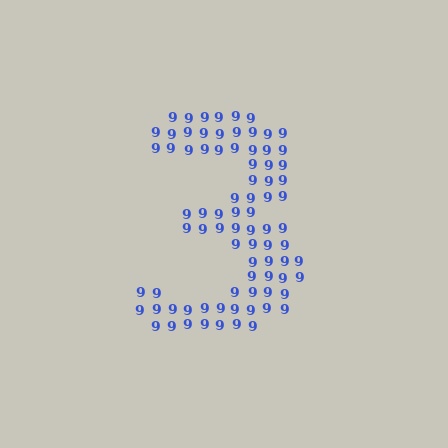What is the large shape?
The large shape is the digit 3.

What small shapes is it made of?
It is made of small digit 9's.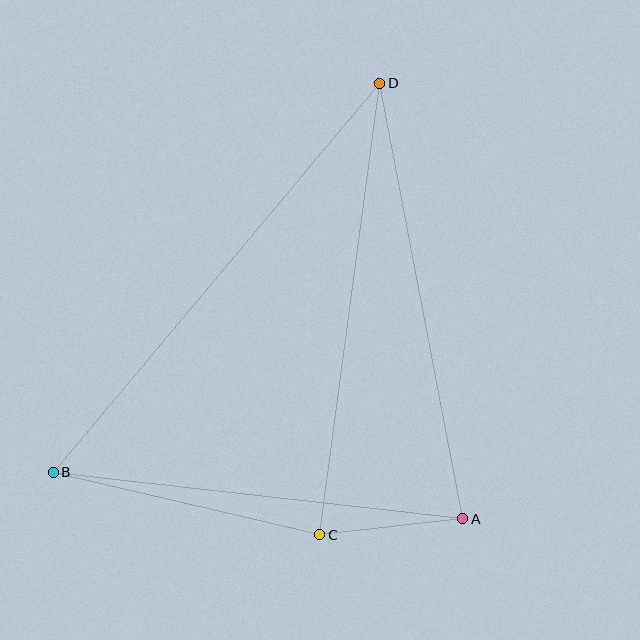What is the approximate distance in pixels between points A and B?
The distance between A and B is approximately 412 pixels.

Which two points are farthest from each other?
Points B and D are farthest from each other.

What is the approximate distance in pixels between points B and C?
The distance between B and C is approximately 274 pixels.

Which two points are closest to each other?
Points A and C are closest to each other.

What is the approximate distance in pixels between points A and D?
The distance between A and D is approximately 444 pixels.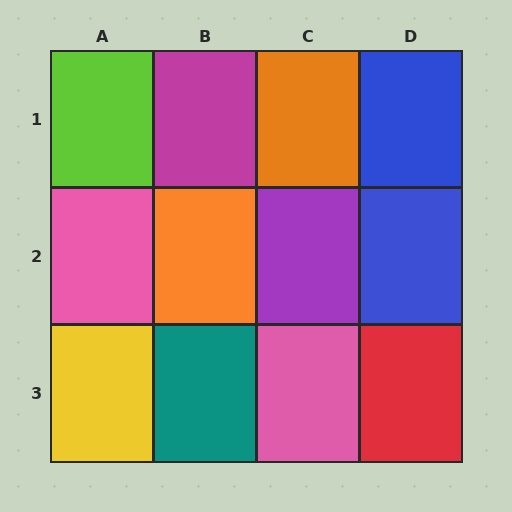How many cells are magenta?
1 cell is magenta.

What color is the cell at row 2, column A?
Pink.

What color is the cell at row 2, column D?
Blue.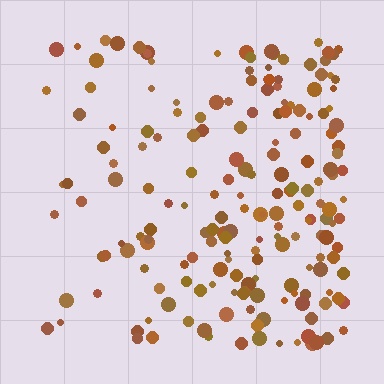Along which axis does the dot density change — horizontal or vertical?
Horizontal.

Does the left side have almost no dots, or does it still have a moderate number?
Still a moderate number, just noticeably fewer than the right.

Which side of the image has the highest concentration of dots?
The right.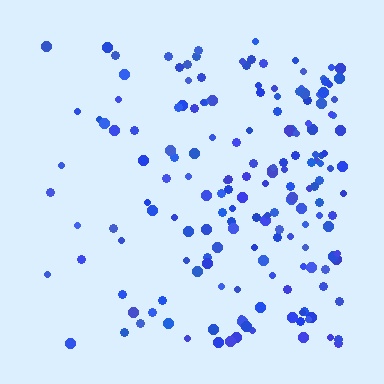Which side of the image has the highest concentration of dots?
The right.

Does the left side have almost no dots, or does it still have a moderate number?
Still a moderate number, just noticeably fewer than the right.